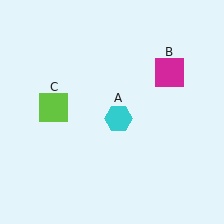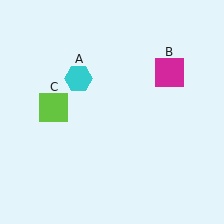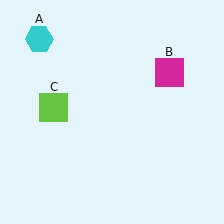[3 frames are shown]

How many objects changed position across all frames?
1 object changed position: cyan hexagon (object A).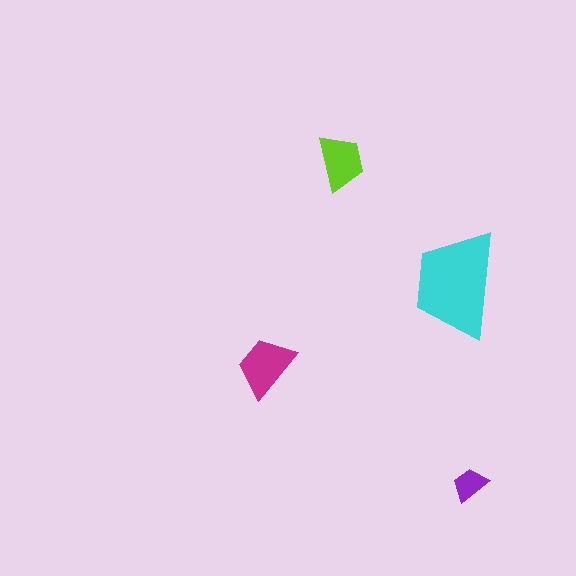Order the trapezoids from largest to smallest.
the cyan one, the magenta one, the lime one, the purple one.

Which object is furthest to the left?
The magenta trapezoid is leftmost.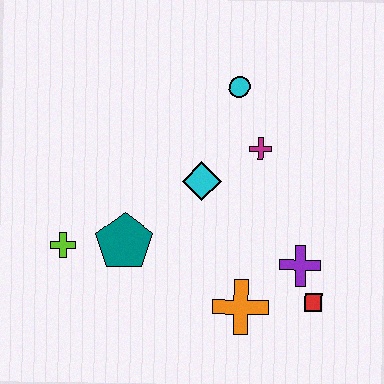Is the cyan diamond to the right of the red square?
No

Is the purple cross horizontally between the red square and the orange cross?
Yes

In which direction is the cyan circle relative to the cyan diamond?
The cyan circle is above the cyan diamond.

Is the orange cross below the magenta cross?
Yes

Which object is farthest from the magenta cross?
The lime cross is farthest from the magenta cross.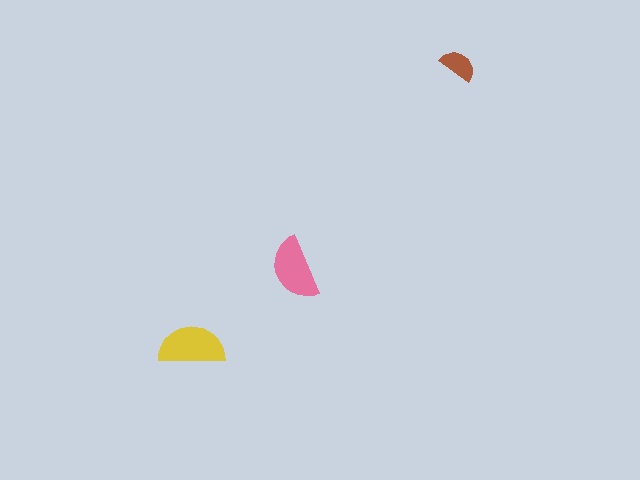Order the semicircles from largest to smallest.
the yellow one, the pink one, the brown one.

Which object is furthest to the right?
The brown semicircle is rightmost.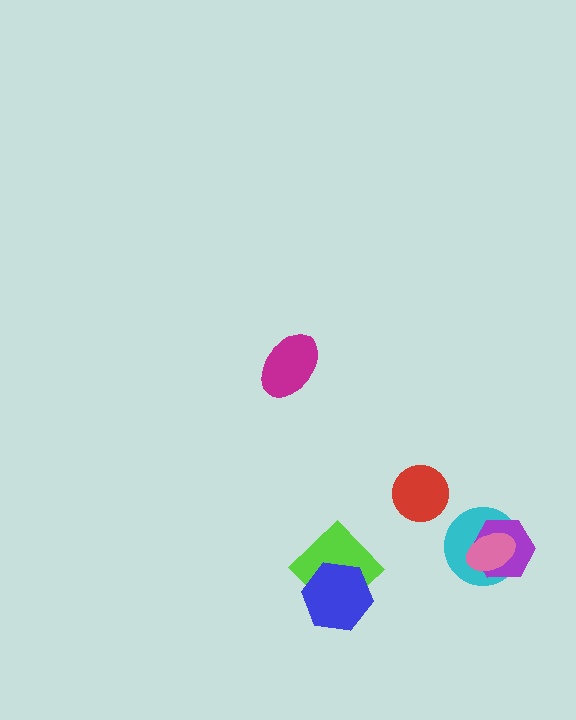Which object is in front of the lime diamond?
The blue hexagon is in front of the lime diamond.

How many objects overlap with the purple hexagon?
2 objects overlap with the purple hexagon.